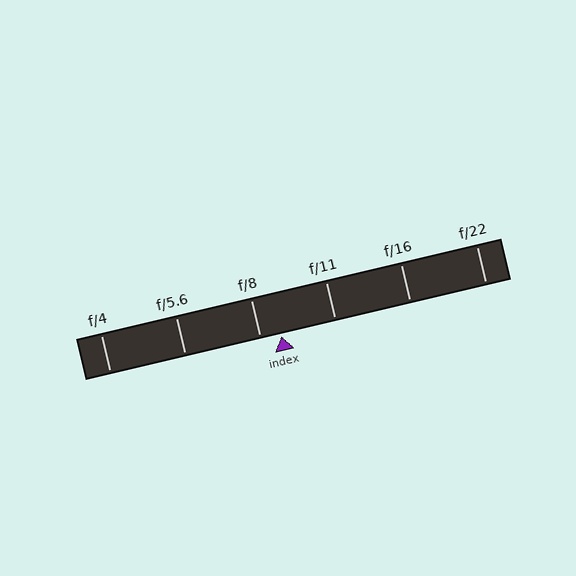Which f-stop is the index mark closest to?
The index mark is closest to f/8.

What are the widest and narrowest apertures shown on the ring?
The widest aperture shown is f/4 and the narrowest is f/22.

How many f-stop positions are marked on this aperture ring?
There are 6 f-stop positions marked.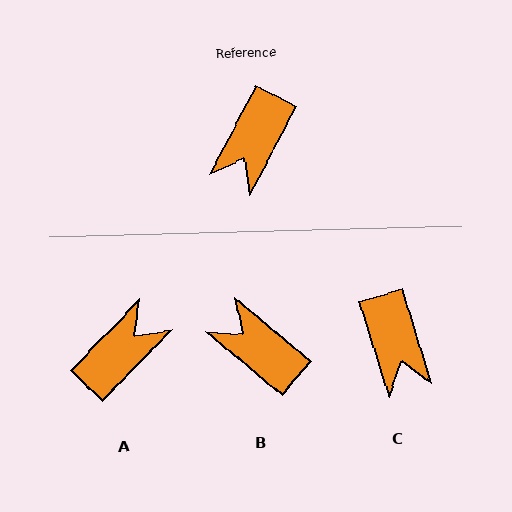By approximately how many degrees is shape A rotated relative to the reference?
Approximately 164 degrees counter-clockwise.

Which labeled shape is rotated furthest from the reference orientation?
A, about 164 degrees away.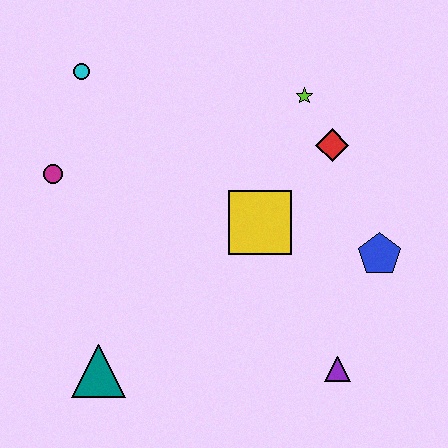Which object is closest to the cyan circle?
The magenta circle is closest to the cyan circle.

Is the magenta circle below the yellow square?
No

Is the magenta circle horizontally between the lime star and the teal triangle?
No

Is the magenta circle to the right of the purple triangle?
No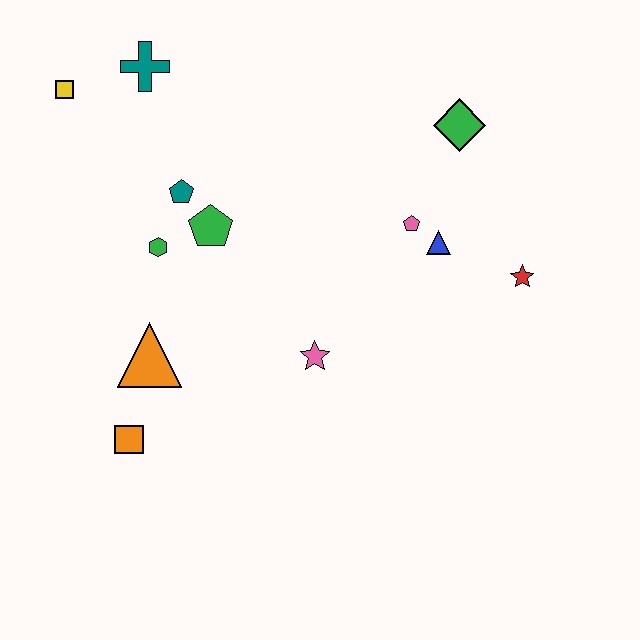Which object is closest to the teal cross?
The yellow square is closest to the teal cross.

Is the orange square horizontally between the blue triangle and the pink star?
No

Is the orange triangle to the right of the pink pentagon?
No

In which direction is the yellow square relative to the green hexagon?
The yellow square is above the green hexagon.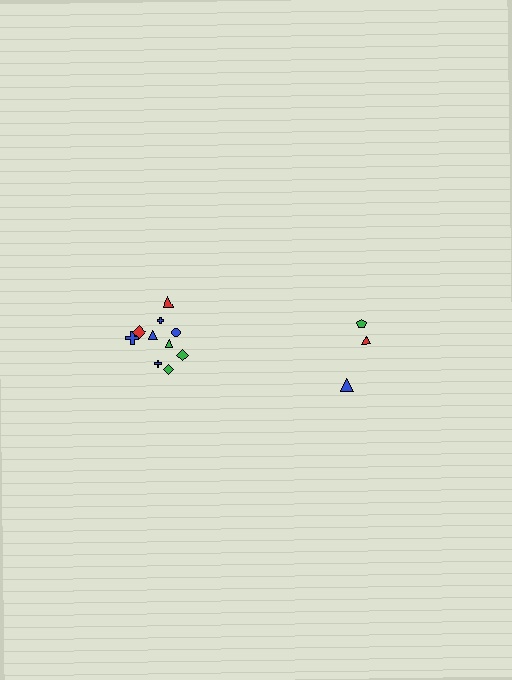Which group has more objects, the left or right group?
The left group.